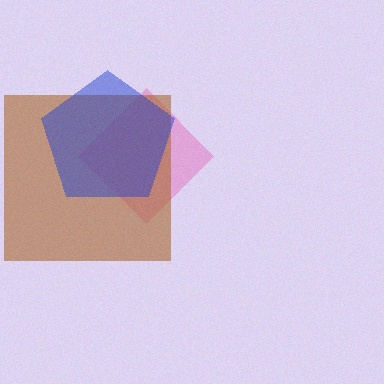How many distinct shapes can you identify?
There are 3 distinct shapes: a pink diamond, a brown square, a blue pentagon.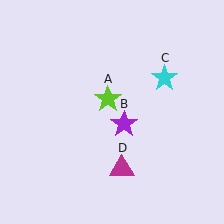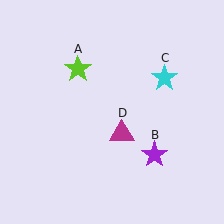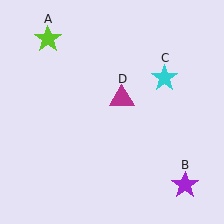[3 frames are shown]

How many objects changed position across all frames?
3 objects changed position: lime star (object A), purple star (object B), magenta triangle (object D).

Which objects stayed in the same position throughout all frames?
Cyan star (object C) remained stationary.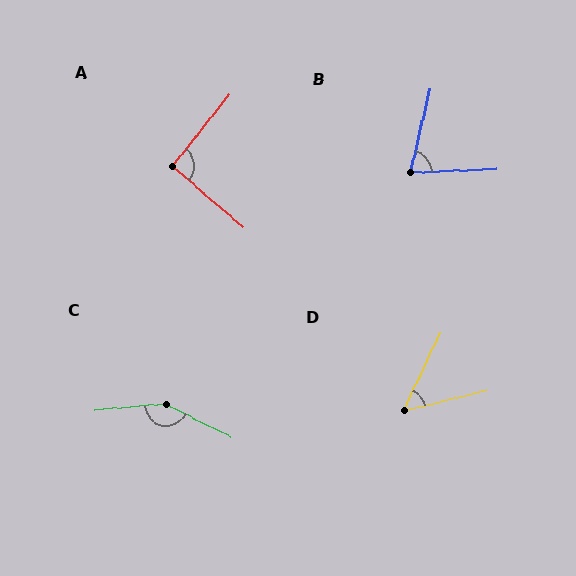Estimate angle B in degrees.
Approximately 75 degrees.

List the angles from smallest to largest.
D (51°), B (75°), A (93°), C (148°).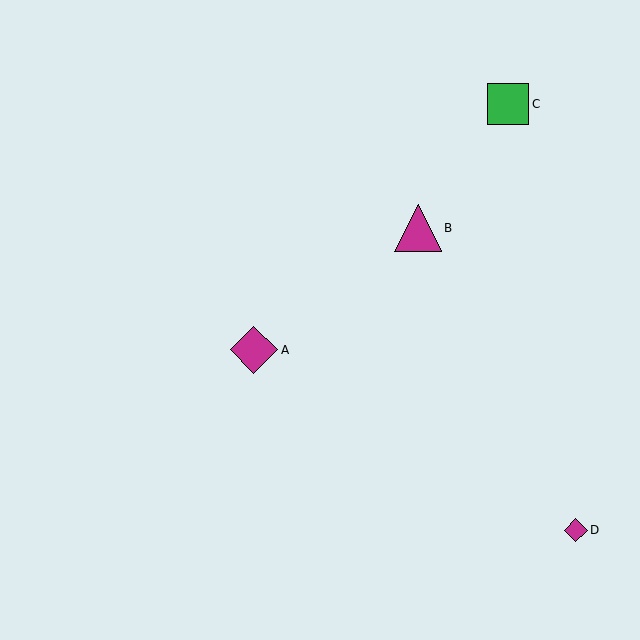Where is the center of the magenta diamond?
The center of the magenta diamond is at (576, 530).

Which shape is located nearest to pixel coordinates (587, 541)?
The magenta diamond (labeled D) at (576, 530) is nearest to that location.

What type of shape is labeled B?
Shape B is a magenta triangle.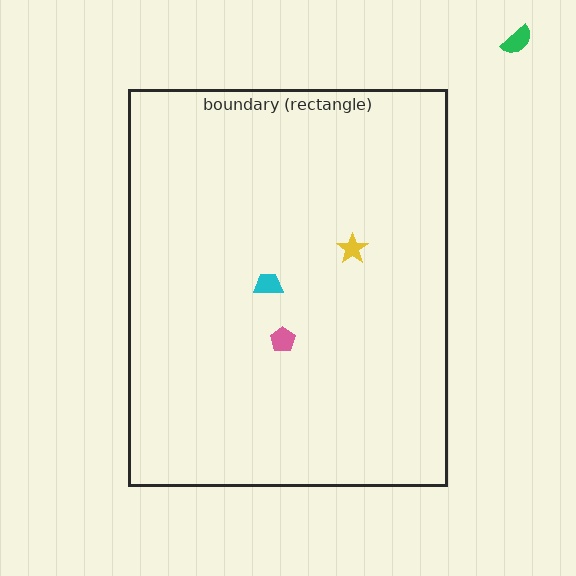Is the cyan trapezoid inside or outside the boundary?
Inside.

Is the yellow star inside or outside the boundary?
Inside.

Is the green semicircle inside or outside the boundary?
Outside.